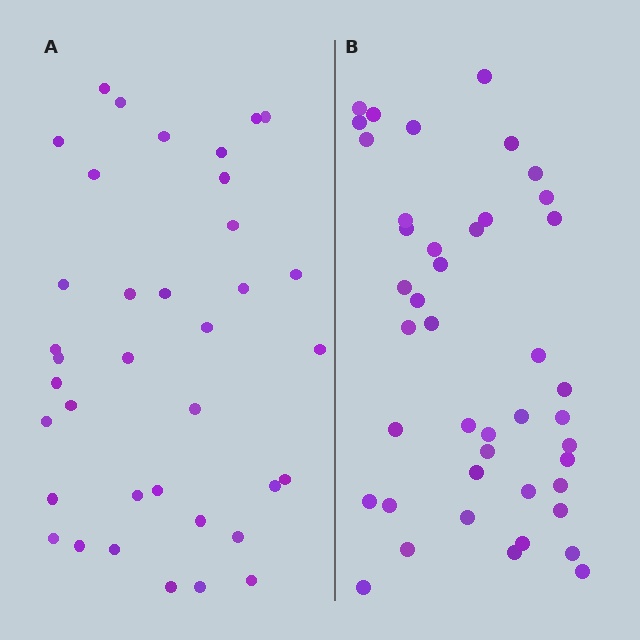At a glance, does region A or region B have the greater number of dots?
Region B (the right region) has more dots.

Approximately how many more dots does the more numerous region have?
Region B has about 6 more dots than region A.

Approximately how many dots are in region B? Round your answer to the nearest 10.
About 40 dots. (The exact count is 43, which rounds to 40.)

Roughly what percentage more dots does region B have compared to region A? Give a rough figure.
About 15% more.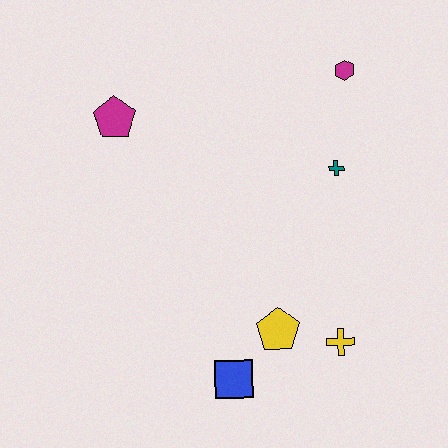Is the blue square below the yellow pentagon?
Yes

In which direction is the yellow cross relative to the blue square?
The yellow cross is to the right of the blue square.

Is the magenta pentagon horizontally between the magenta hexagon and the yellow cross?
No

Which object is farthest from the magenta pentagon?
The yellow cross is farthest from the magenta pentagon.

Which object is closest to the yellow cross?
The yellow pentagon is closest to the yellow cross.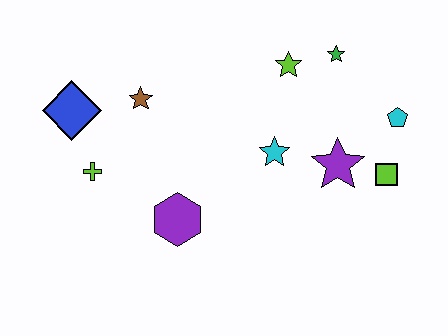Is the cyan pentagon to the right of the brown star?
Yes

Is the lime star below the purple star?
No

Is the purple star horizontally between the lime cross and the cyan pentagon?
Yes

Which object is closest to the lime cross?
The blue diamond is closest to the lime cross.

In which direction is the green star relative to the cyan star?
The green star is above the cyan star.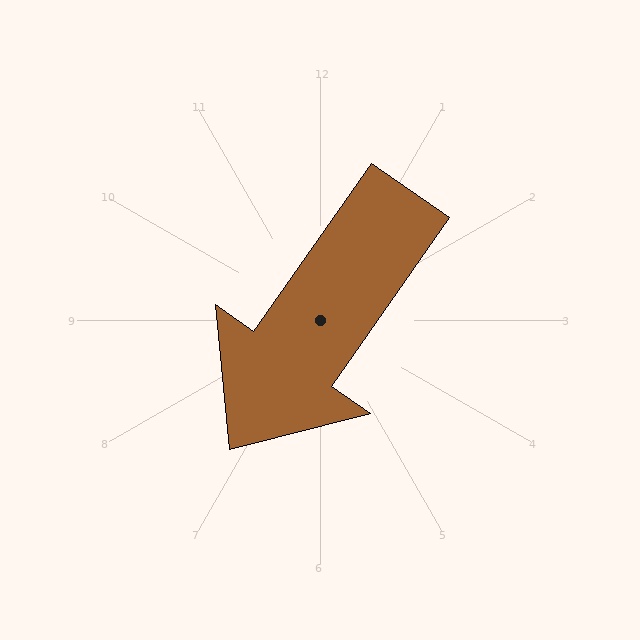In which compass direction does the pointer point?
Southwest.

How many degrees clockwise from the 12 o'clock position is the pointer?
Approximately 215 degrees.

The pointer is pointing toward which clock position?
Roughly 7 o'clock.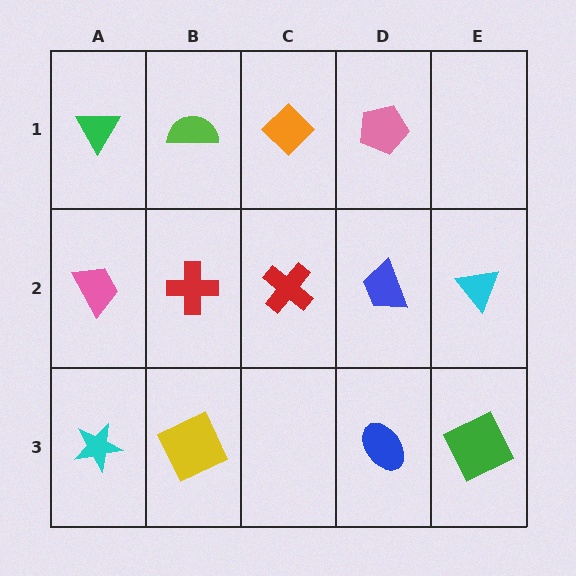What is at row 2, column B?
A red cross.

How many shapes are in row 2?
5 shapes.